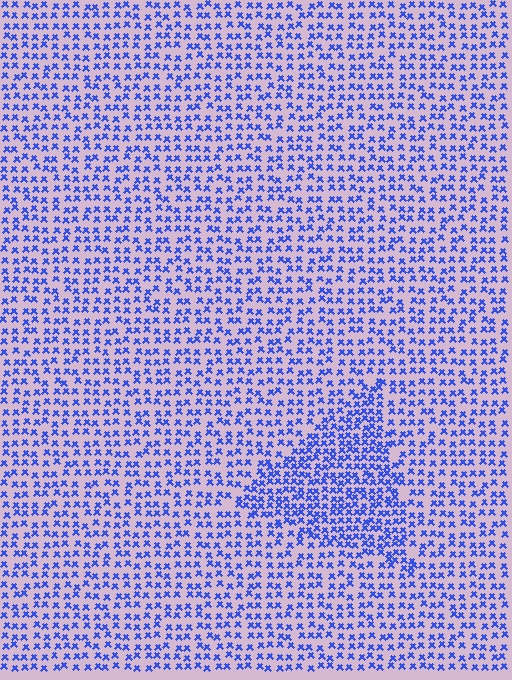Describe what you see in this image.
The image contains small blue elements arranged at two different densities. A triangle-shaped region is visible where the elements are more densely packed than the surrounding area.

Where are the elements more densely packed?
The elements are more densely packed inside the triangle boundary.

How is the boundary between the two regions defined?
The boundary is defined by a change in element density (approximately 1.7x ratio). All elements are the same color, size, and shape.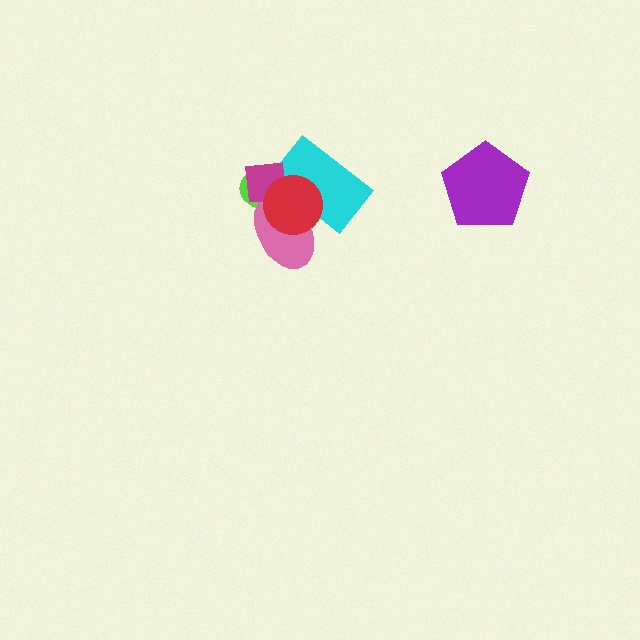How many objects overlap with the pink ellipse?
4 objects overlap with the pink ellipse.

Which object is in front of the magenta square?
The red circle is in front of the magenta square.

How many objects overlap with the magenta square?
4 objects overlap with the magenta square.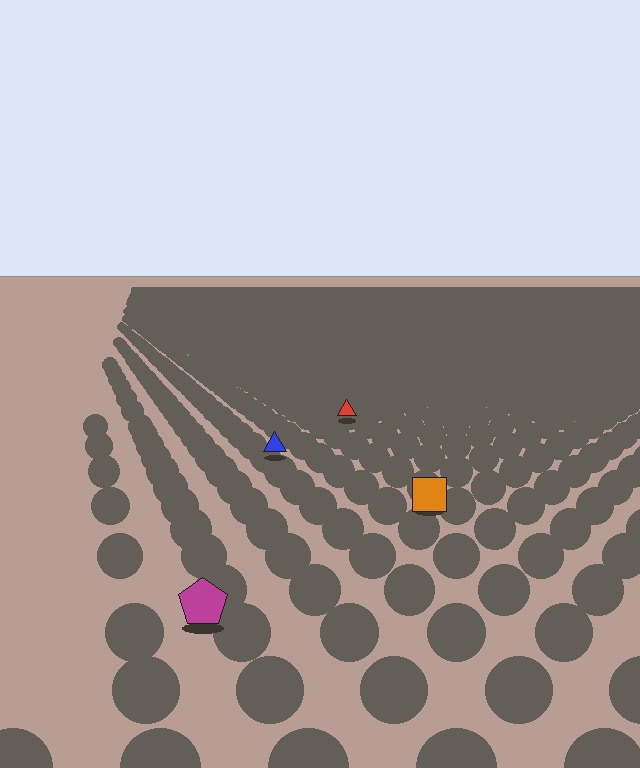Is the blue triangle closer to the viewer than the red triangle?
Yes. The blue triangle is closer — you can tell from the texture gradient: the ground texture is coarser near it.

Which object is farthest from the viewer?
The red triangle is farthest from the viewer. It appears smaller and the ground texture around it is denser.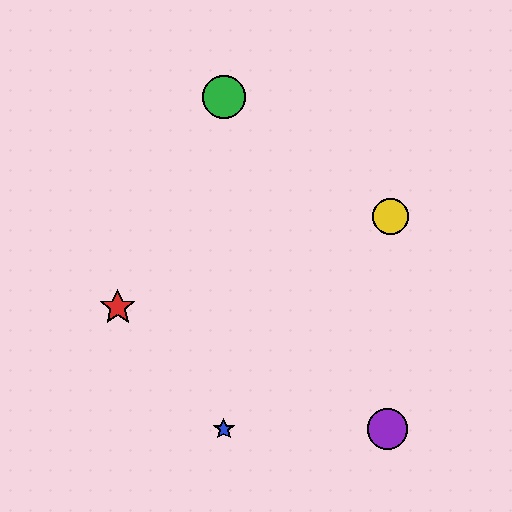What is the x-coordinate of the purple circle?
The purple circle is at x≈387.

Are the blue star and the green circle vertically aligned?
Yes, both are at x≈224.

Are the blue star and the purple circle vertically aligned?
No, the blue star is at x≈224 and the purple circle is at x≈387.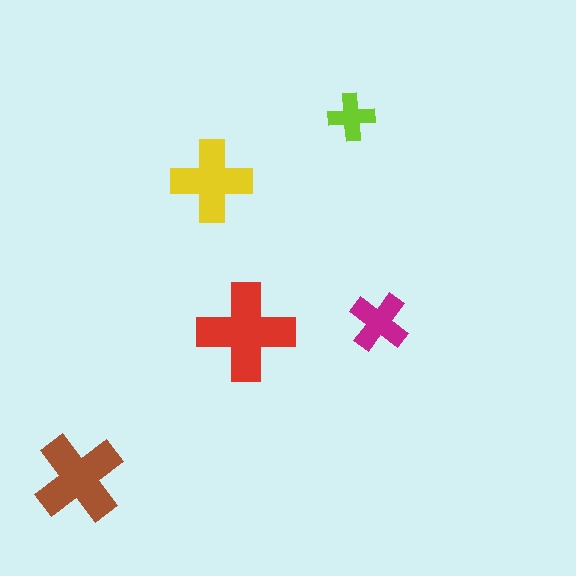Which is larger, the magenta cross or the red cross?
The red one.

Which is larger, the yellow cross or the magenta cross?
The yellow one.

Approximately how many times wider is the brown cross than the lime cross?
About 2 times wider.